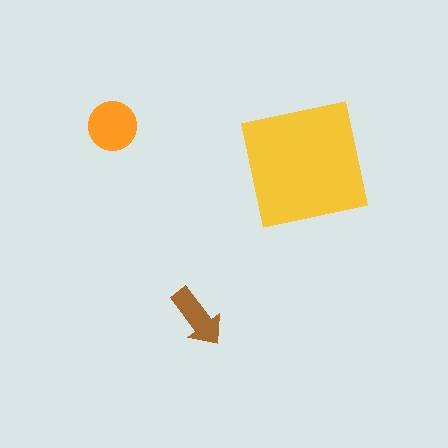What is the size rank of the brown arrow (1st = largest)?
3rd.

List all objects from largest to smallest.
The yellow square, the orange circle, the brown arrow.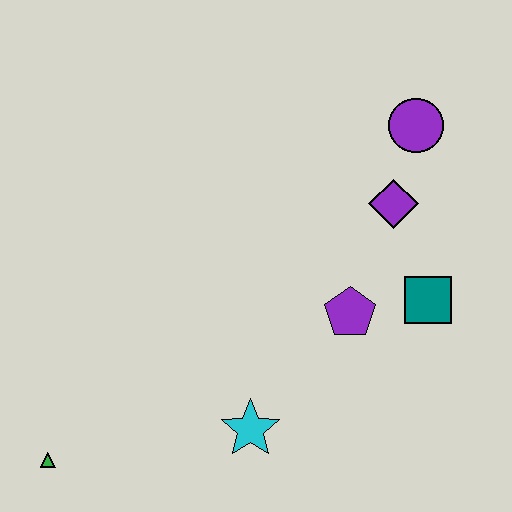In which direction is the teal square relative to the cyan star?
The teal square is to the right of the cyan star.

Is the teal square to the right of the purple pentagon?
Yes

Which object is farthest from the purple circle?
The green triangle is farthest from the purple circle.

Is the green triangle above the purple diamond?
No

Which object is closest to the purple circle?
The purple diamond is closest to the purple circle.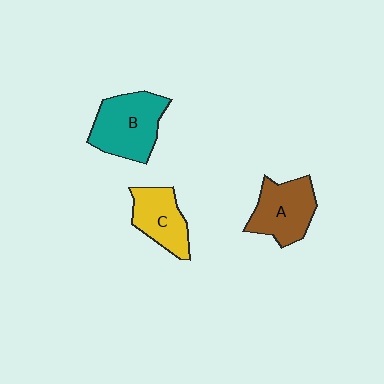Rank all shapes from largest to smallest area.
From largest to smallest: B (teal), A (brown), C (yellow).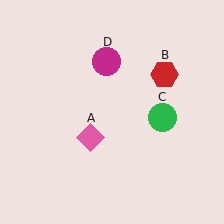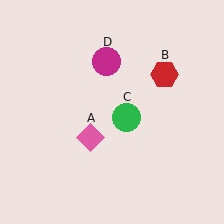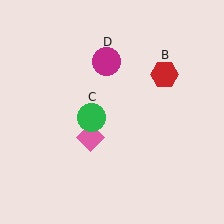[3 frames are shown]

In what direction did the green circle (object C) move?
The green circle (object C) moved left.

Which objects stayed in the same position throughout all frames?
Pink diamond (object A) and red hexagon (object B) and magenta circle (object D) remained stationary.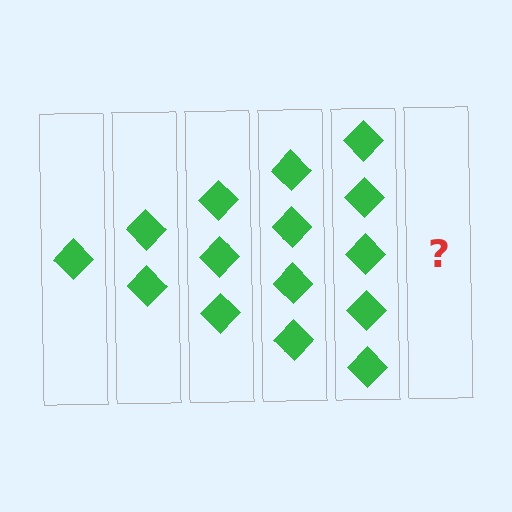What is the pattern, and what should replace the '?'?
The pattern is that each step adds one more diamond. The '?' should be 6 diamonds.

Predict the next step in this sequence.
The next step is 6 diamonds.